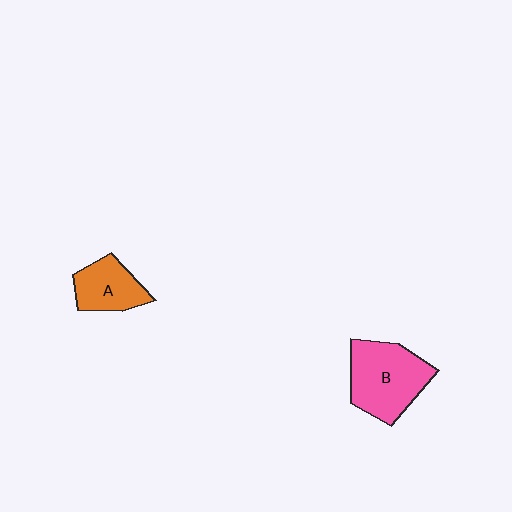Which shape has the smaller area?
Shape A (orange).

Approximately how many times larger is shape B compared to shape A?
Approximately 1.6 times.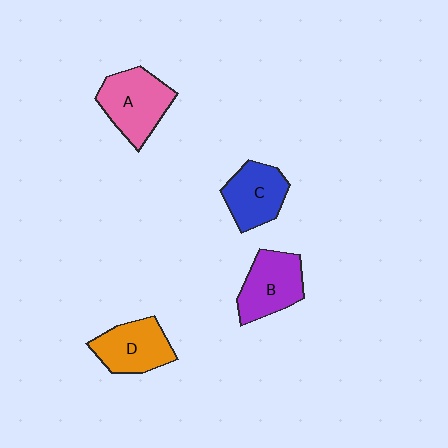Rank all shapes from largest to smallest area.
From largest to smallest: A (pink), B (purple), D (orange), C (blue).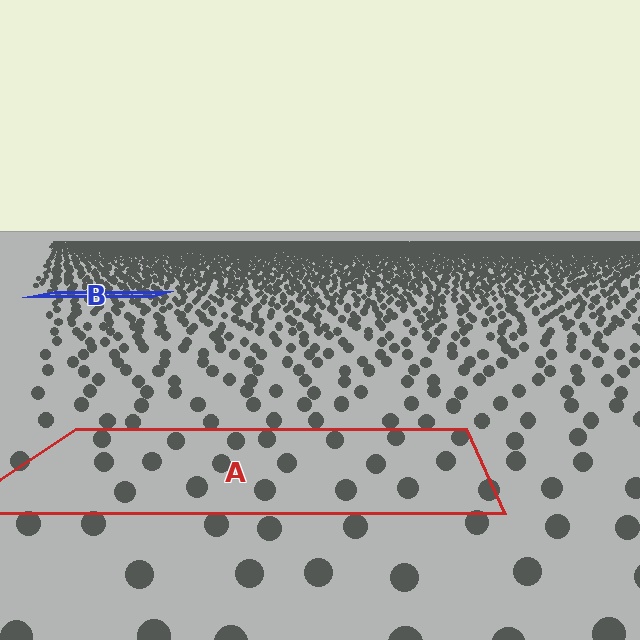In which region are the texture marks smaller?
The texture marks are smaller in region B, because it is farther away.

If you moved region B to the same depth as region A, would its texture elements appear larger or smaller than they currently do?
They would appear larger. At a closer depth, the same texture elements are projected at a bigger on-screen size.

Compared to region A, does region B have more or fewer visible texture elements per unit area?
Region B has more texture elements per unit area — they are packed more densely because it is farther away.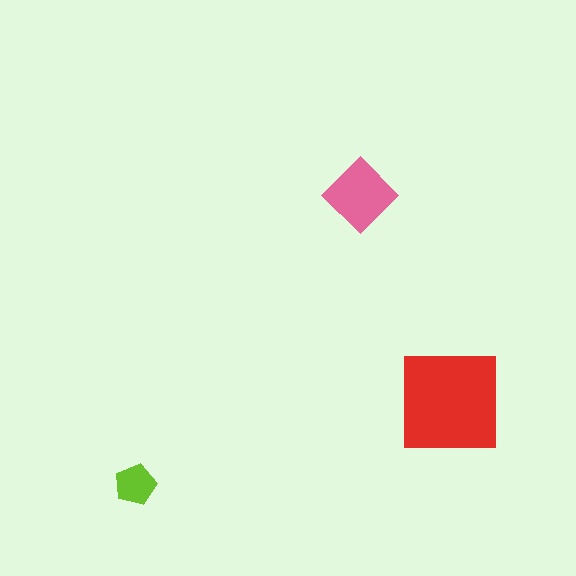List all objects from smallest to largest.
The lime pentagon, the pink diamond, the red square.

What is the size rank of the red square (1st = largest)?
1st.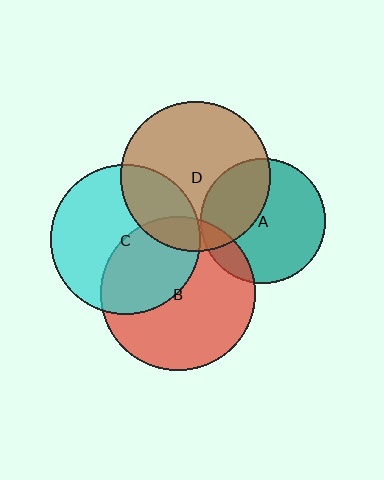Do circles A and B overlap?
Yes.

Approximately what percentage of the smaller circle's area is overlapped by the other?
Approximately 15%.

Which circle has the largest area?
Circle B (red).